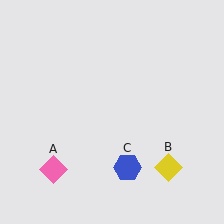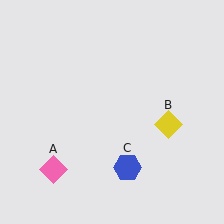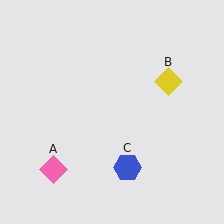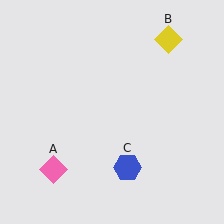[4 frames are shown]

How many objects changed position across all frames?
1 object changed position: yellow diamond (object B).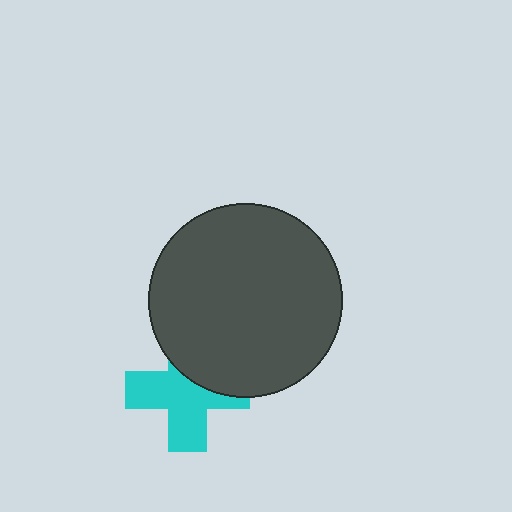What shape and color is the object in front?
The object in front is a dark gray circle.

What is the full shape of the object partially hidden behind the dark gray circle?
The partially hidden object is a cyan cross.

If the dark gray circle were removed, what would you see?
You would see the complete cyan cross.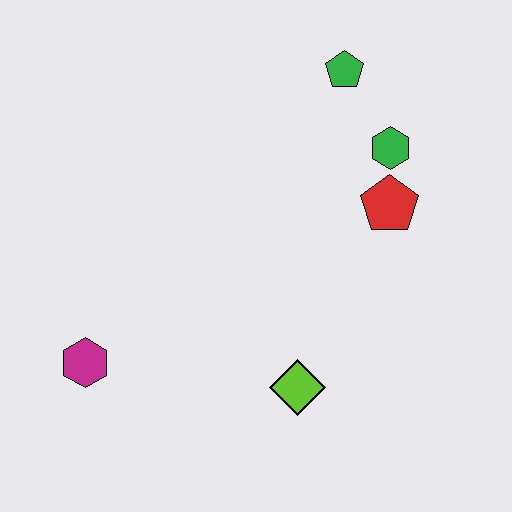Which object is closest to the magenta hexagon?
The lime diamond is closest to the magenta hexagon.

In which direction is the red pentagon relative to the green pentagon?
The red pentagon is below the green pentagon.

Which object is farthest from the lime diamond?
The green pentagon is farthest from the lime diamond.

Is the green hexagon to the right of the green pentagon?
Yes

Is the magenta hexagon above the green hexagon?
No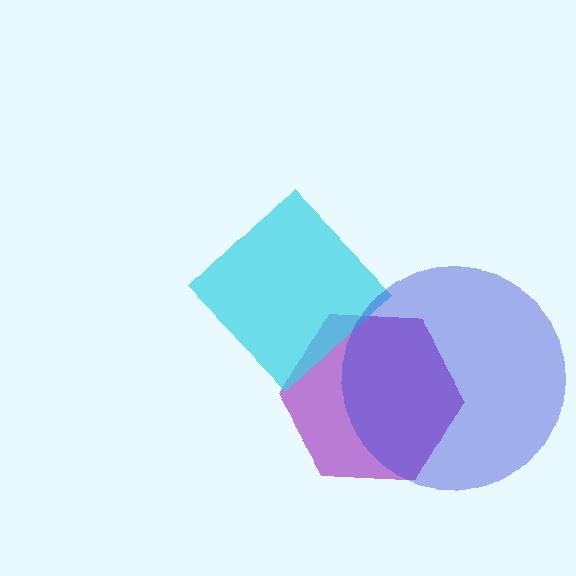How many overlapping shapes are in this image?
There are 3 overlapping shapes in the image.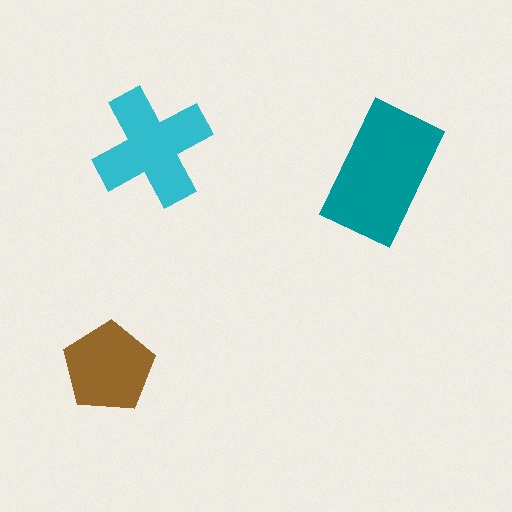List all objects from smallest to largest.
The brown pentagon, the cyan cross, the teal rectangle.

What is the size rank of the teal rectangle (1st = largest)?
1st.